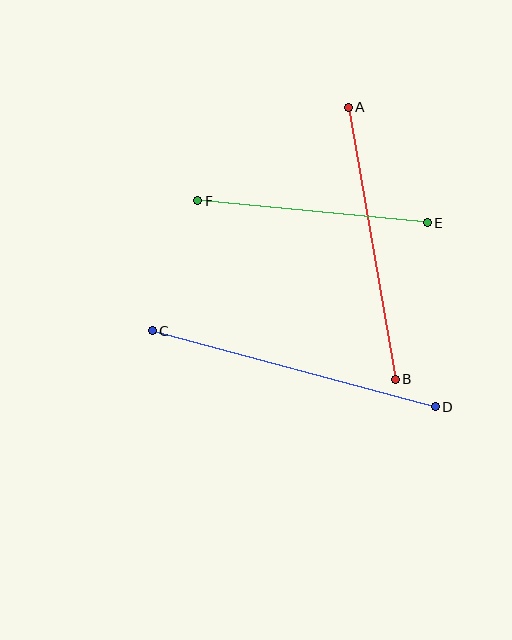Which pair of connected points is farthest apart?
Points C and D are farthest apart.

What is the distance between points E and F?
The distance is approximately 231 pixels.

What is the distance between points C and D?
The distance is approximately 293 pixels.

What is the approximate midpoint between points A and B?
The midpoint is at approximately (372, 243) pixels.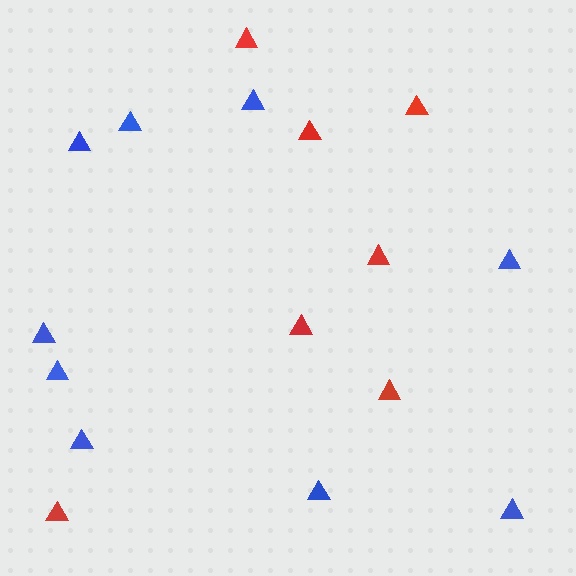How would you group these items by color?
There are 2 groups: one group of red triangles (7) and one group of blue triangles (9).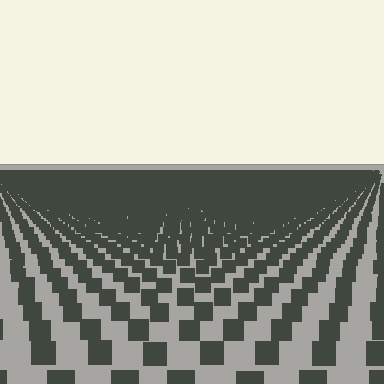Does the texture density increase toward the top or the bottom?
Density increases toward the top.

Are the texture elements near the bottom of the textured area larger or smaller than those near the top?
Larger. Near the bottom, elements are closer to the viewer and appear at a bigger on-screen size.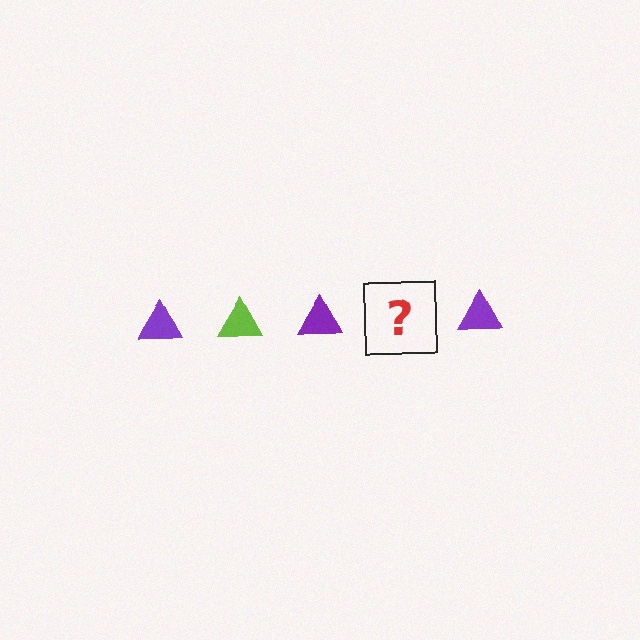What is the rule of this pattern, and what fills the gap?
The rule is that the pattern cycles through purple, lime triangles. The gap should be filled with a lime triangle.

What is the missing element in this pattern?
The missing element is a lime triangle.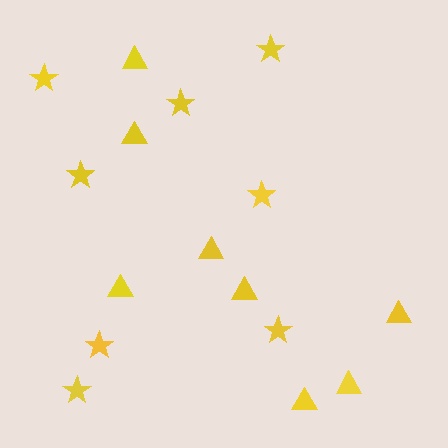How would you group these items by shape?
There are 2 groups: one group of stars (8) and one group of triangles (8).